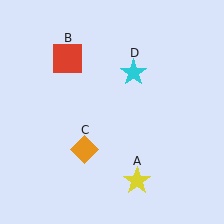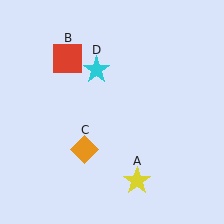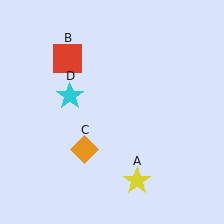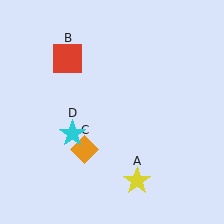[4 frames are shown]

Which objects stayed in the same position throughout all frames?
Yellow star (object A) and red square (object B) and orange diamond (object C) remained stationary.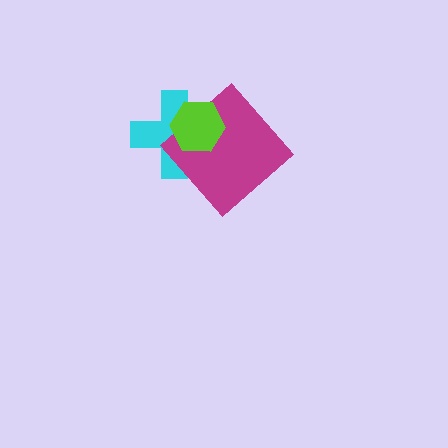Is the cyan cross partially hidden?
Yes, it is partially covered by another shape.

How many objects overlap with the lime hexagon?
2 objects overlap with the lime hexagon.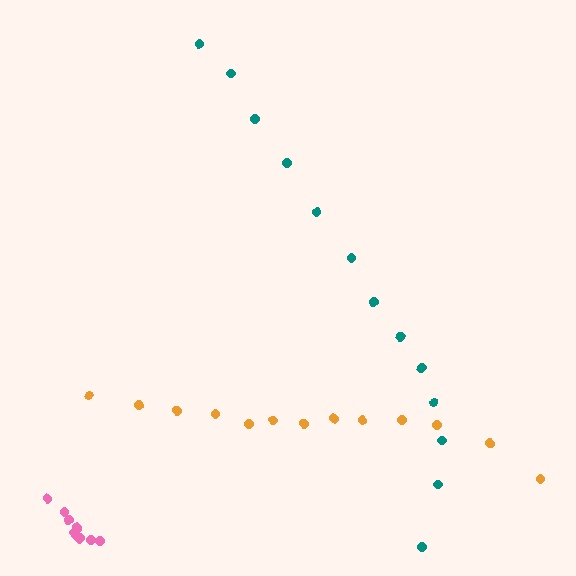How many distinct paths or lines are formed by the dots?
There are 3 distinct paths.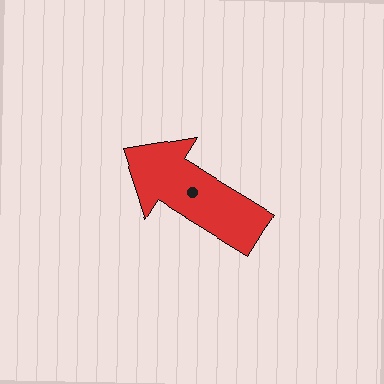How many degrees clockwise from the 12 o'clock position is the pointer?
Approximately 302 degrees.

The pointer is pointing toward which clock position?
Roughly 10 o'clock.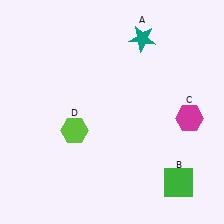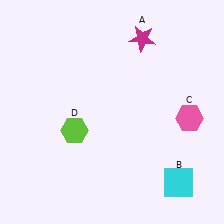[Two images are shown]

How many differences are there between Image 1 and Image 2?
There are 3 differences between the two images.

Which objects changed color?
A changed from teal to magenta. B changed from green to cyan. C changed from magenta to pink.